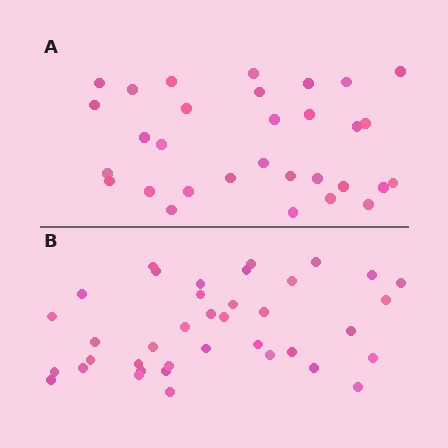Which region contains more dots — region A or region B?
Region B (the bottom region) has more dots.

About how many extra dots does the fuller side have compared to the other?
Region B has roughly 8 or so more dots than region A.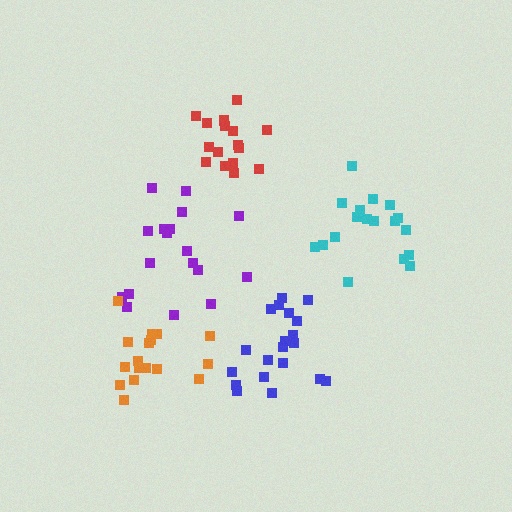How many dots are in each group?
Group 1: 18 dots, Group 2: 19 dots, Group 3: 17 dots, Group 4: 20 dots, Group 5: 16 dots (90 total).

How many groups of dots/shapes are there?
There are 5 groups.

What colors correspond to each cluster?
The clusters are colored: purple, cyan, orange, blue, red.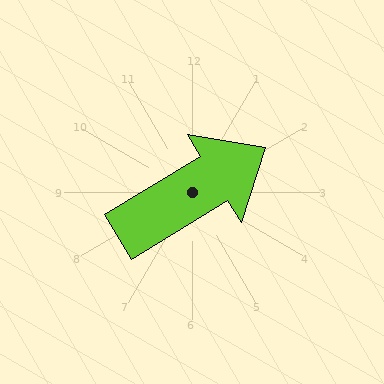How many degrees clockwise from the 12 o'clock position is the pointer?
Approximately 59 degrees.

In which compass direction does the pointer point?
Northeast.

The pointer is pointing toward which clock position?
Roughly 2 o'clock.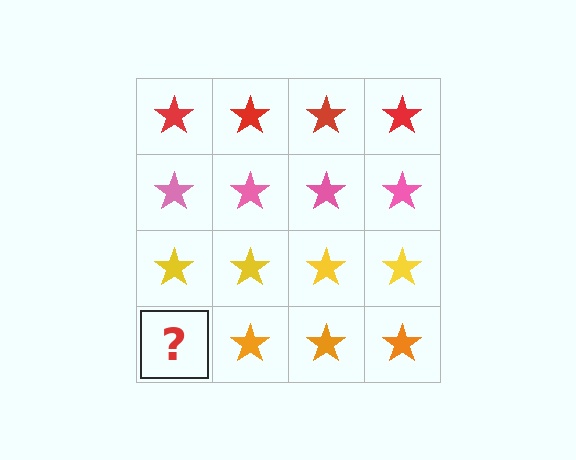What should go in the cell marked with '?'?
The missing cell should contain an orange star.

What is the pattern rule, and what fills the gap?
The rule is that each row has a consistent color. The gap should be filled with an orange star.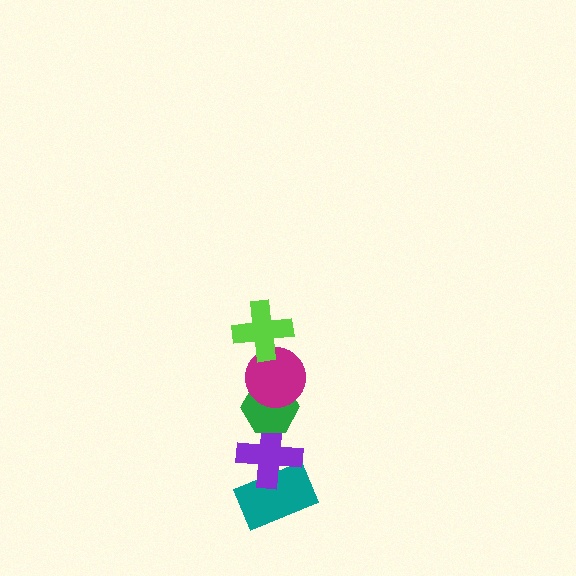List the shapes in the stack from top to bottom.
From top to bottom: the lime cross, the magenta circle, the green hexagon, the purple cross, the teal rectangle.